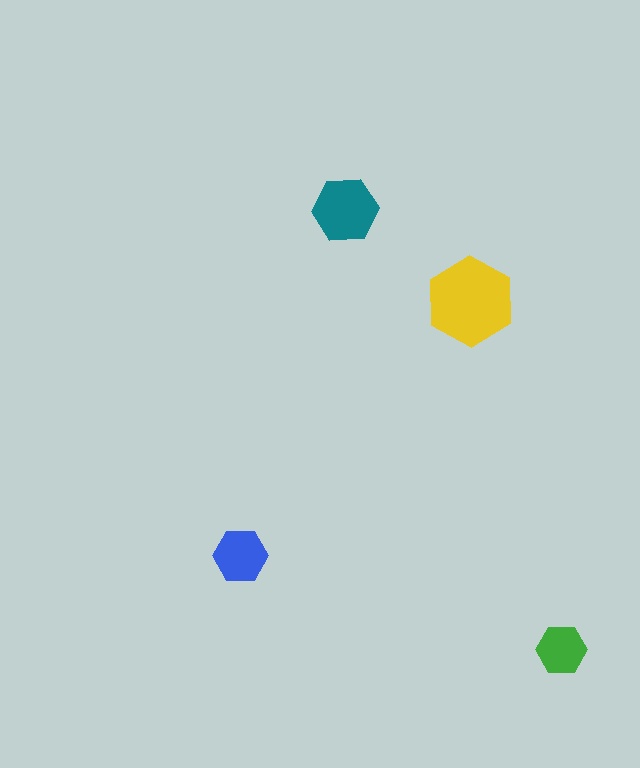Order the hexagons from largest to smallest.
the yellow one, the teal one, the blue one, the green one.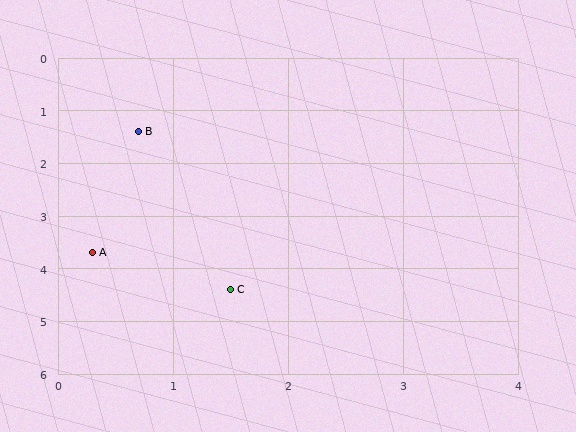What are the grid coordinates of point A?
Point A is at approximately (0.3, 3.7).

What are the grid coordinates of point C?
Point C is at approximately (1.5, 4.4).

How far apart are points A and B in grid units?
Points A and B are about 2.3 grid units apart.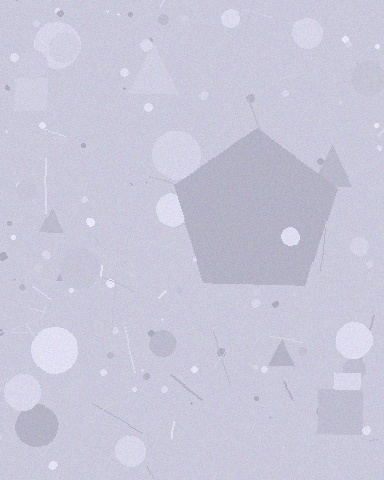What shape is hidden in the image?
A pentagon is hidden in the image.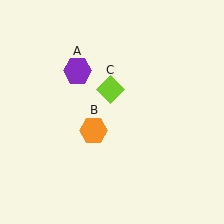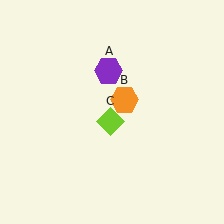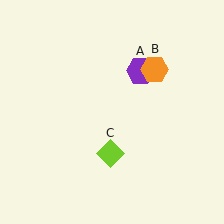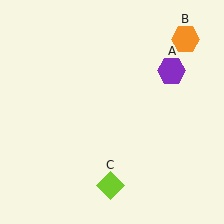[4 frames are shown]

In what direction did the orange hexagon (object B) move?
The orange hexagon (object B) moved up and to the right.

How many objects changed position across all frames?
3 objects changed position: purple hexagon (object A), orange hexagon (object B), lime diamond (object C).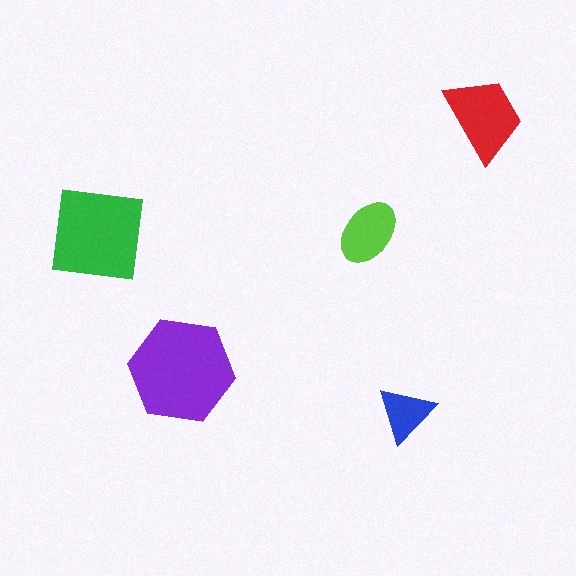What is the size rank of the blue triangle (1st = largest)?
5th.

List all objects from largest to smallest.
The purple hexagon, the green square, the red trapezoid, the lime ellipse, the blue triangle.